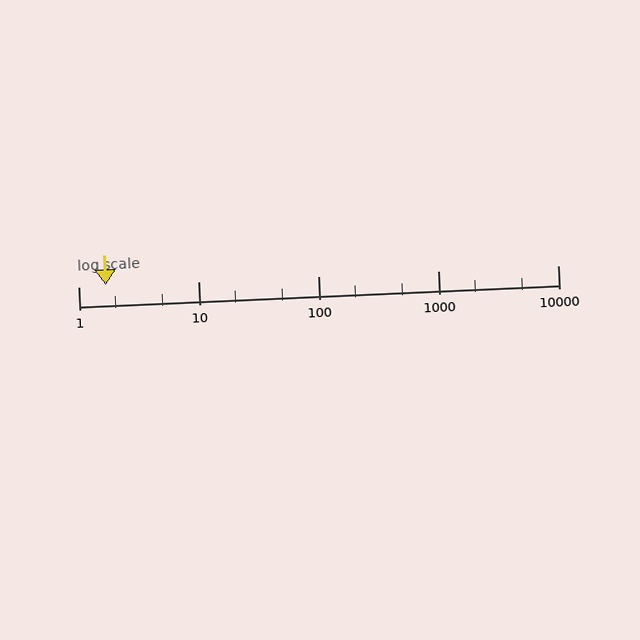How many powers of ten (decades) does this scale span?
The scale spans 4 decades, from 1 to 10000.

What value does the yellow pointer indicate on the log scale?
The pointer indicates approximately 1.7.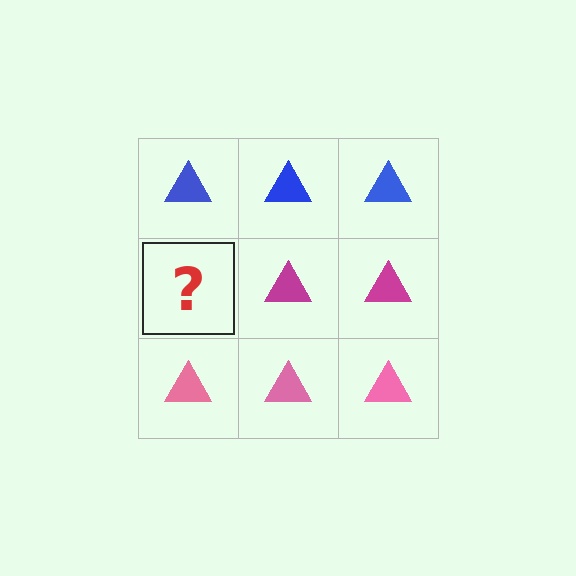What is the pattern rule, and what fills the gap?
The rule is that each row has a consistent color. The gap should be filled with a magenta triangle.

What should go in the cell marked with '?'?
The missing cell should contain a magenta triangle.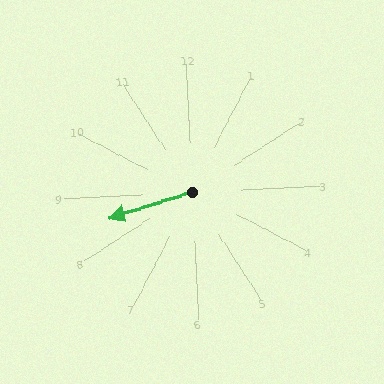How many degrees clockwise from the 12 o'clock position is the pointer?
Approximately 255 degrees.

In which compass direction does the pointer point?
West.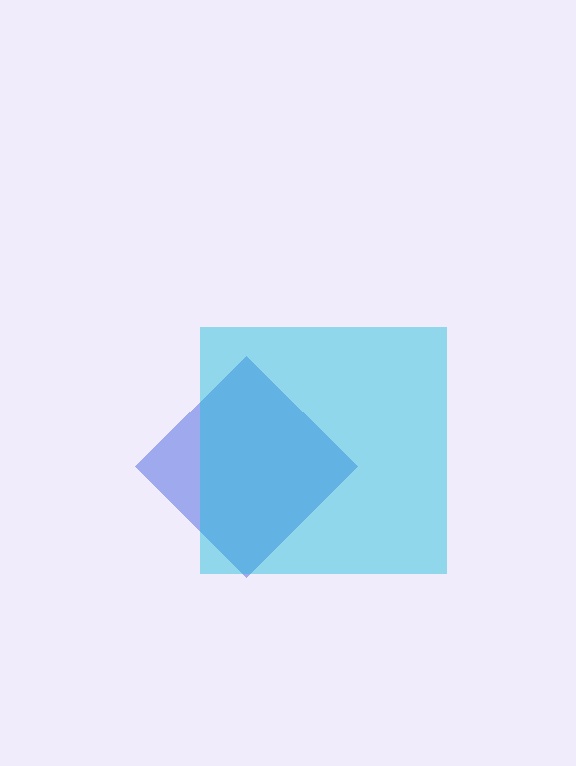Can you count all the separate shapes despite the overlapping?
Yes, there are 2 separate shapes.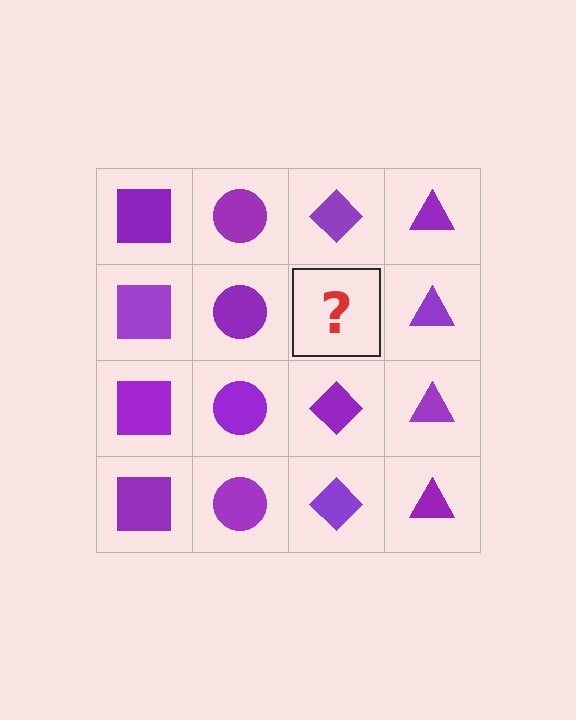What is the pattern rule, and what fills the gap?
The rule is that each column has a consistent shape. The gap should be filled with a purple diamond.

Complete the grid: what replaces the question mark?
The question mark should be replaced with a purple diamond.